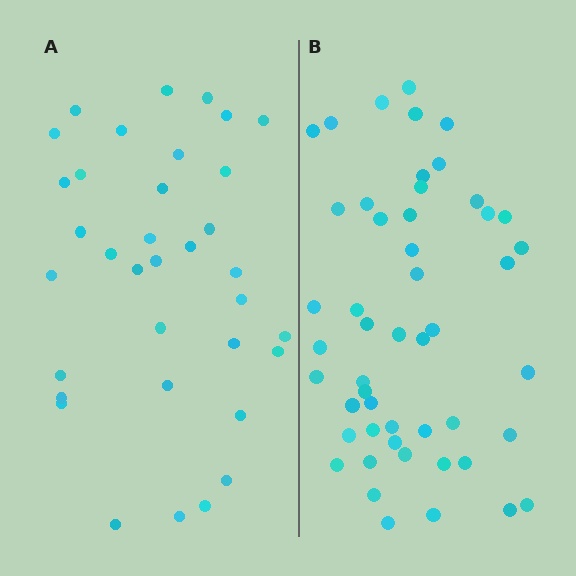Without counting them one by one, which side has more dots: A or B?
Region B (the right region) has more dots.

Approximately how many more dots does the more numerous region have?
Region B has approximately 15 more dots than region A.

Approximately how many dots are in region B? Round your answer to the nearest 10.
About 50 dots.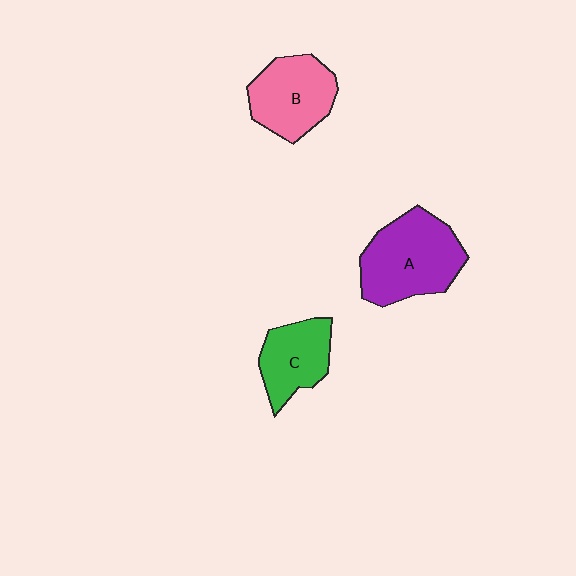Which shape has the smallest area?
Shape C (green).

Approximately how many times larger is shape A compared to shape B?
Approximately 1.3 times.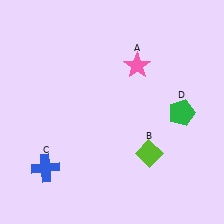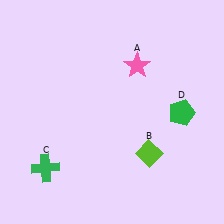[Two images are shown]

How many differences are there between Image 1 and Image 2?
There is 1 difference between the two images.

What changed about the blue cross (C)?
In Image 1, C is blue. In Image 2, it changed to green.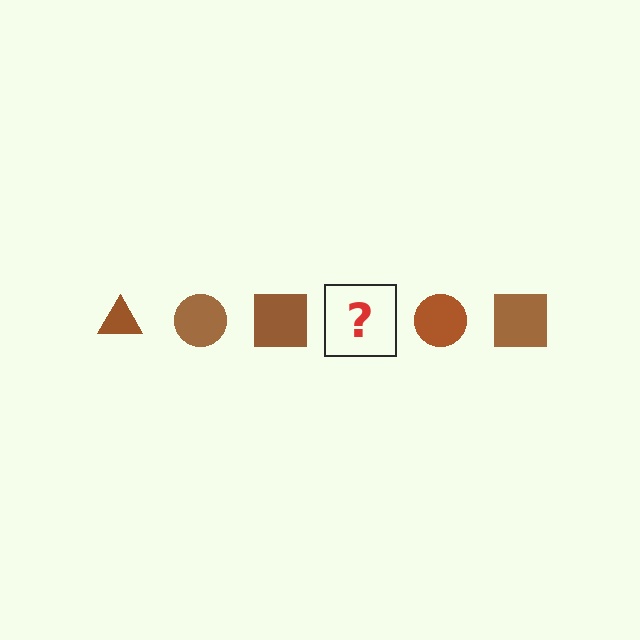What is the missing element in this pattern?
The missing element is a brown triangle.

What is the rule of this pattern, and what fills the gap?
The rule is that the pattern cycles through triangle, circle, square shapes in brown. The gap should be filled with a brown triangle.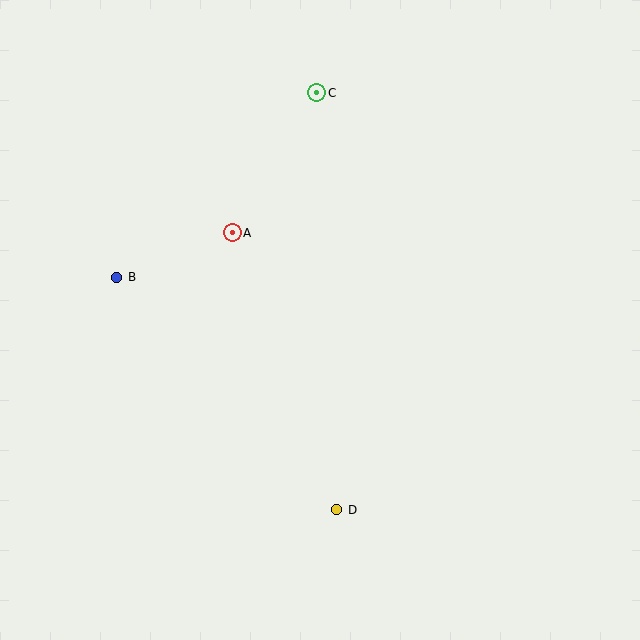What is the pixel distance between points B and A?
The distance between B and A is 124 pixels.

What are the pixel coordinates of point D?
Point D is at (337, 510).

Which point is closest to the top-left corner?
Point B is closest to the top-left corner.